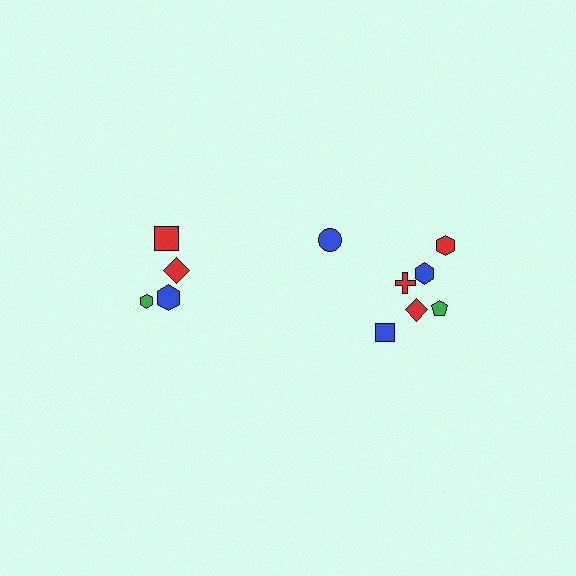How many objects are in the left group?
There are 4 objects.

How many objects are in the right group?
There are 7 objects.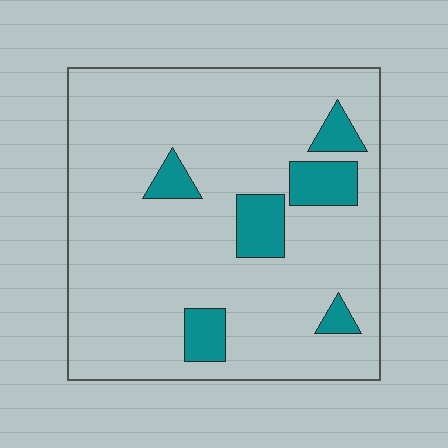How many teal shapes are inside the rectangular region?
6.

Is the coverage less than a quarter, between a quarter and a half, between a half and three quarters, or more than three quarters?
Less than a quarter.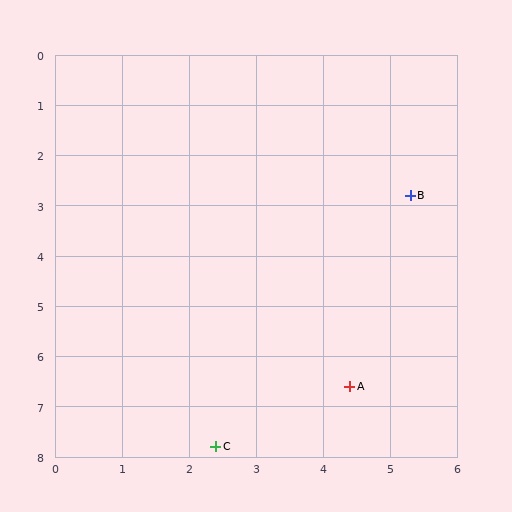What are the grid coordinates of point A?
Point A is at approximately (4.4, 6.6).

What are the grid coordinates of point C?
Point C is at approximately (2.4, 7.8).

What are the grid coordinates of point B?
Point B is at approximately (5.3, 2.8).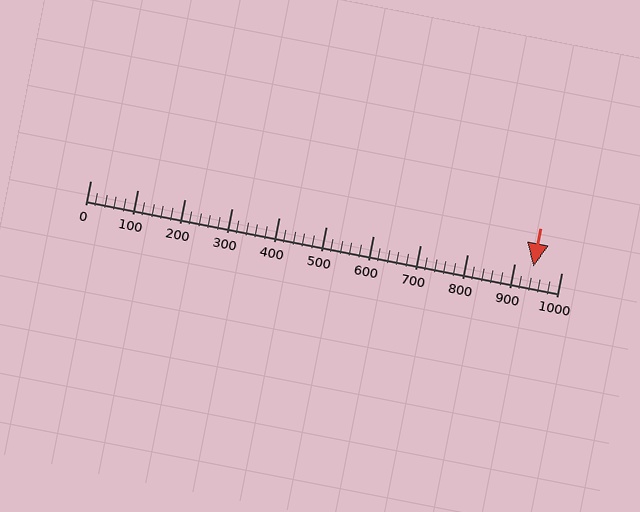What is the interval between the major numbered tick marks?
The major tick marks are spaced 100 units apart.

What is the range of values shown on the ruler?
The ruler shows values from 0 to 1000.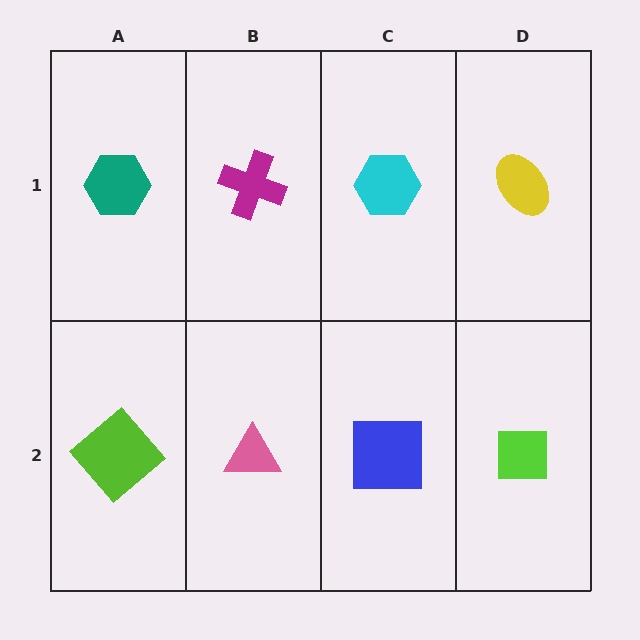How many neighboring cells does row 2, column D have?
2.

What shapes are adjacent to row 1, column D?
A lime square (row 2, column D), a cyan hexagon (row 1, column C).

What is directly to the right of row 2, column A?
A pink triangle.